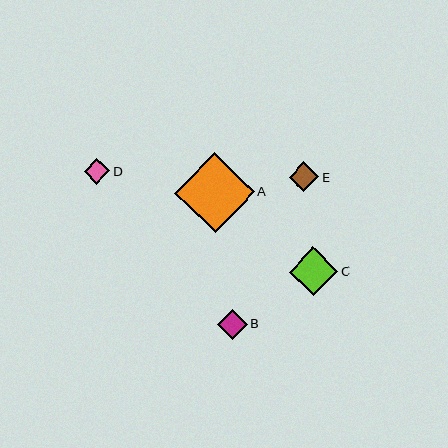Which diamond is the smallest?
Diamond D is the smallest with a size of approximately 26 pixels.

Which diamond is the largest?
Diamond A is the largest with a size of approximately 80 pixels.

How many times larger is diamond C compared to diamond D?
Diamond C is approximately 1.9 times the size of diamond D.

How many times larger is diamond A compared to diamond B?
Diamond A is approximately 2.7 times the size of diamond B.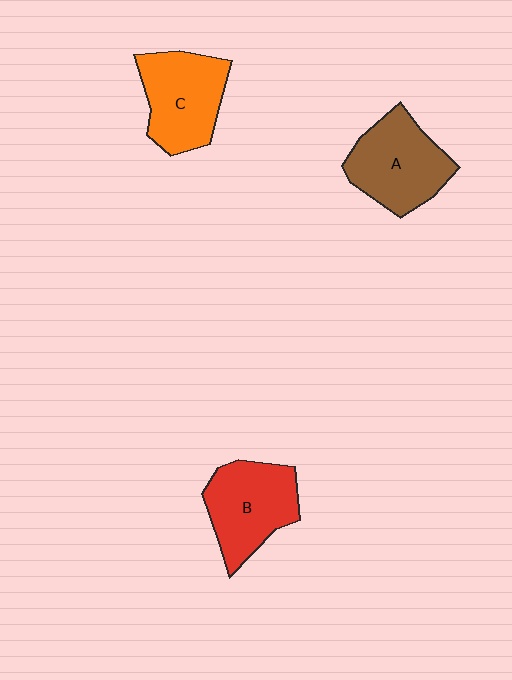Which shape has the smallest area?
Shape C (orange).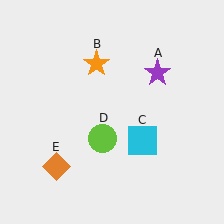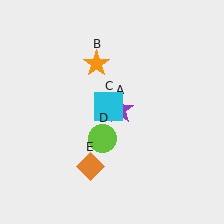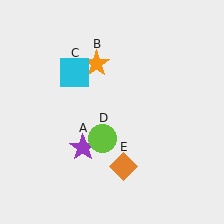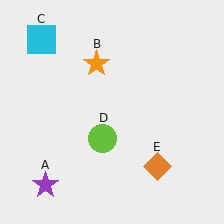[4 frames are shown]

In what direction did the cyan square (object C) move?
The cyan square (object C) moved up and to the left.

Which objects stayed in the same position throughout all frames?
Orange star (object B) and lime circle (object D) remained stationary.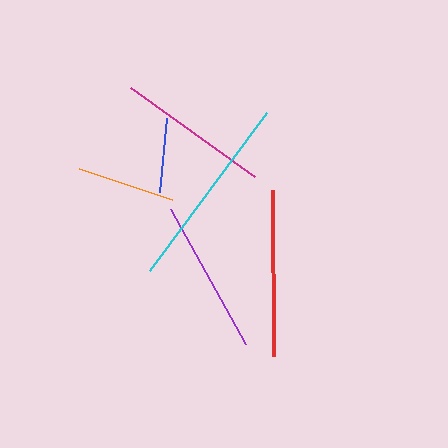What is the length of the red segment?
The red segment is approximately 166 pixels long.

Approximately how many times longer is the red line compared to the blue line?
The red line is approximately 2.2 times the length of the blue line.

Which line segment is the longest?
The cyan line is the longest at approximately 197 pixels.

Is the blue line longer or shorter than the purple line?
The purple line is longer than the blue line.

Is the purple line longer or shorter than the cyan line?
The cyan line is longer than the purple line.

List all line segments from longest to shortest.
From longest to shortest: cyan, red, purple, magenta, orange, blue.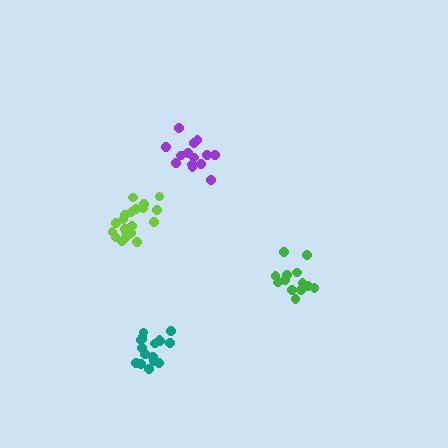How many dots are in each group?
Group 1: 20 dots, Group 2: 14 dots, Group 3: 14 dots, Group 4: 17 dots (65 total).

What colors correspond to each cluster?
The clusters are colored: lime, purple, green, teal.